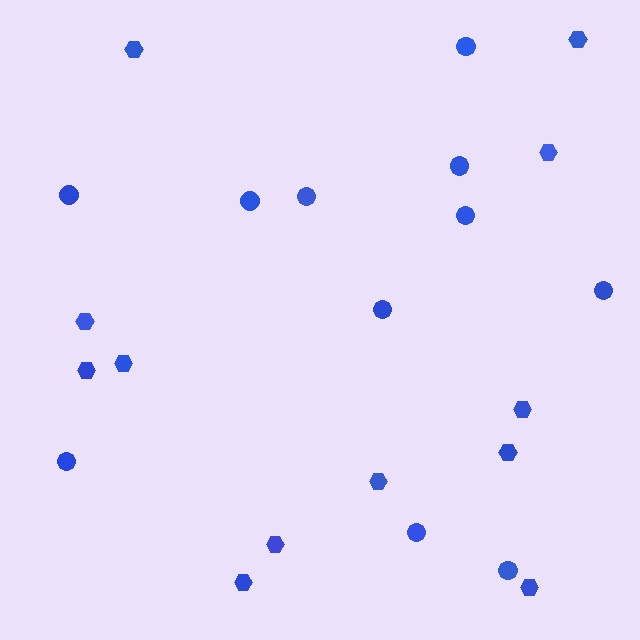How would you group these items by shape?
There are 2 groups: one group of circles (11) and one group of hexagons (12).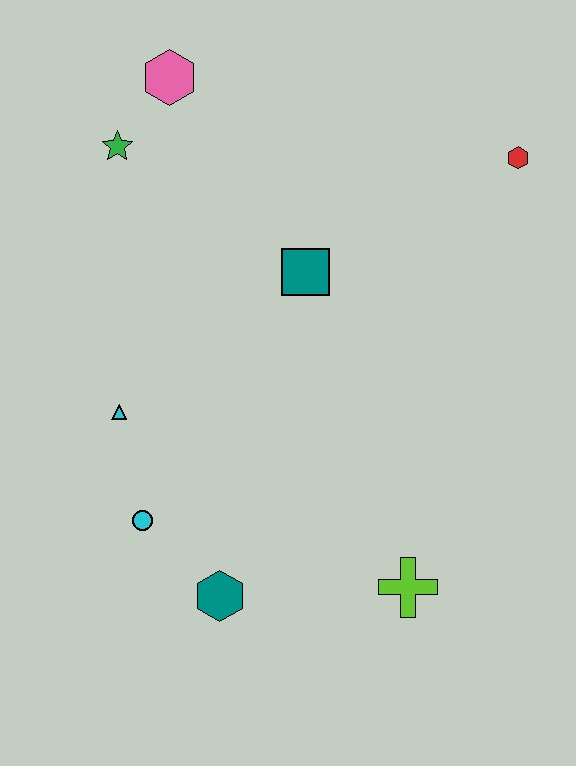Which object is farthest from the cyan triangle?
The red hexagon is farthest from the cyan triangle.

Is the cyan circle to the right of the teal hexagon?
No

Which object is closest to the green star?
The pink hexagon is closest to the green star.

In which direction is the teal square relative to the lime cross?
The teal square is above the lime cross.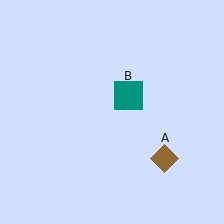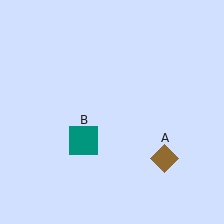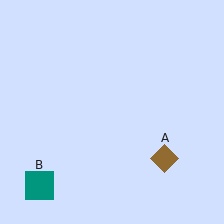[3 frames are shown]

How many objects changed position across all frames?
1 object changed position: teal square (object B).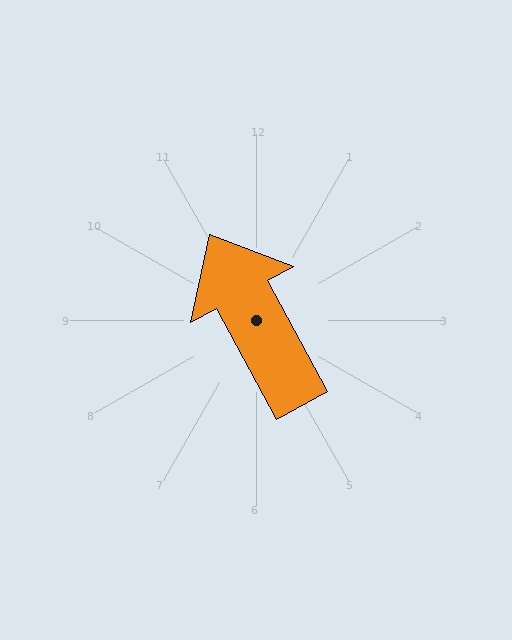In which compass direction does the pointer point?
Northwest.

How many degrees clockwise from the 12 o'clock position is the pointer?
Approximately 332 degrees.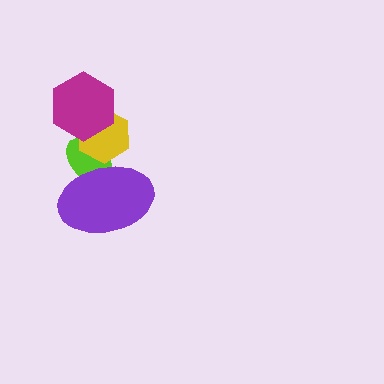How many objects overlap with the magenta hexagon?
2 objects overlap with the magenta hexagon.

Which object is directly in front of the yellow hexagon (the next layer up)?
The purple ellipse is directly in front of the yellow hexagon.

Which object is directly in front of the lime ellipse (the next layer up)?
The yellow hexagon is directly in front of the lime ellipse.